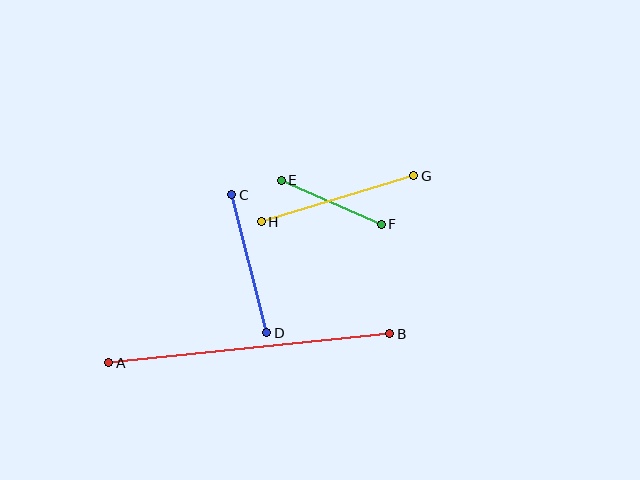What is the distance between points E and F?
The distance is approximately 109 pixels.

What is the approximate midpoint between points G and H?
The midpoint is at approximately (338, 199) pixels.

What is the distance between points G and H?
The distance is approximately 159 pixels.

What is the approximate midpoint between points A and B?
The midpoint is at approximately (249, 348) pixels.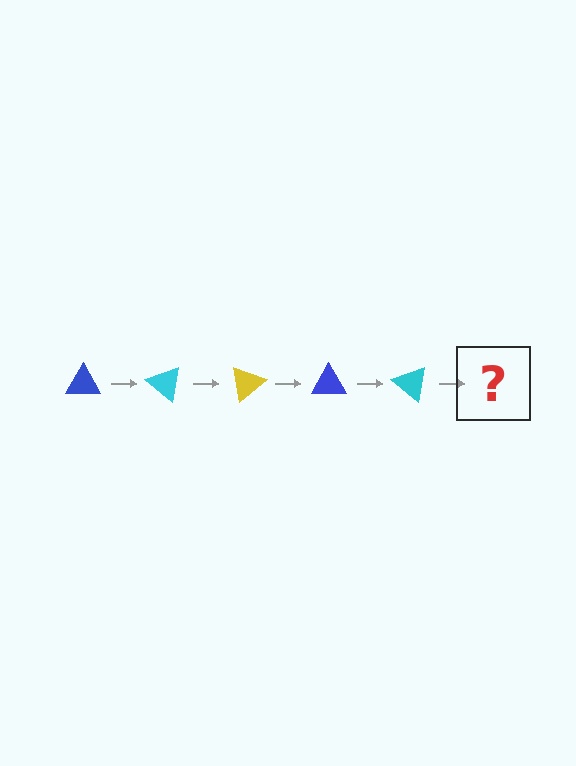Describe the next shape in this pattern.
It should be a yellow triangle, rotated 200 degrees from the start.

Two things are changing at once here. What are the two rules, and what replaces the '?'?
The two rules are that it rotates 40 degrees each step and the color cycles through blue, cyan, and yellow. The '?' should be a yellow triangle, rotated 200 degrees from the start.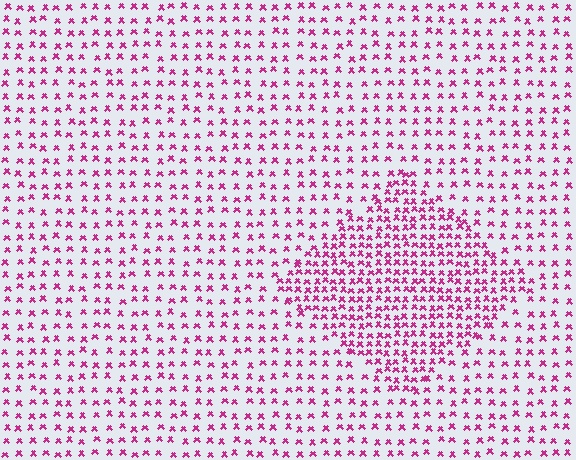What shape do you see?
I see a diamond.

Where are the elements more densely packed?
The elements are more densely packed inside the diamond boundary.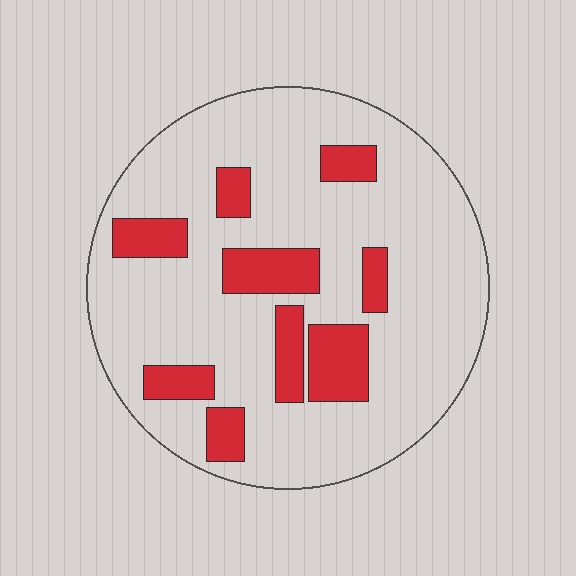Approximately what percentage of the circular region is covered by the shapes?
Approximately 20%.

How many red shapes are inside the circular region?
9.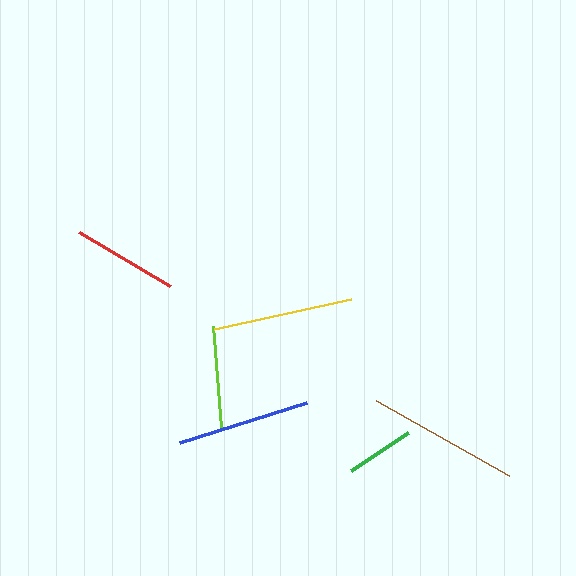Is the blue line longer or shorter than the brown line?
The brown line is longer than the blue line.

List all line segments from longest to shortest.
From longest to shortest: brown, yellow, blue, red, lime, green.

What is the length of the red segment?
The red segment is approximately 106 pixels long.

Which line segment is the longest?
The brown line is the longest at approximately 153 pixels.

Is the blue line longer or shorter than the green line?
The blue line is longer than the green line.